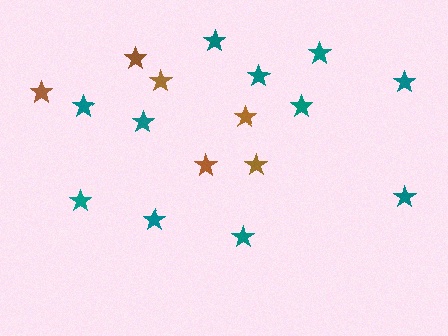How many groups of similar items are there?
There are 2 groups: one group of brown stars (6) and one group of teal stars (11).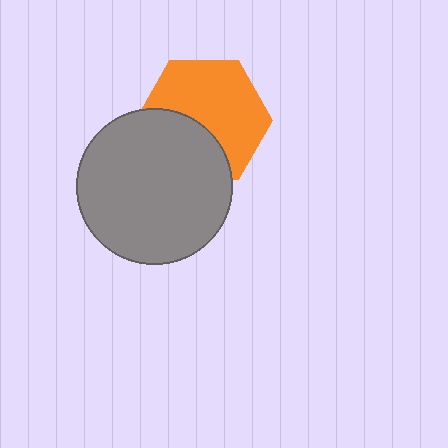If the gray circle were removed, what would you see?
You would see the complete orange hexagon.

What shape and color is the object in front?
The object in front is a gray circle.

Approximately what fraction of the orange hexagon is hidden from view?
Roughly 37% of the orange hexagon is hidden behind the gray circle.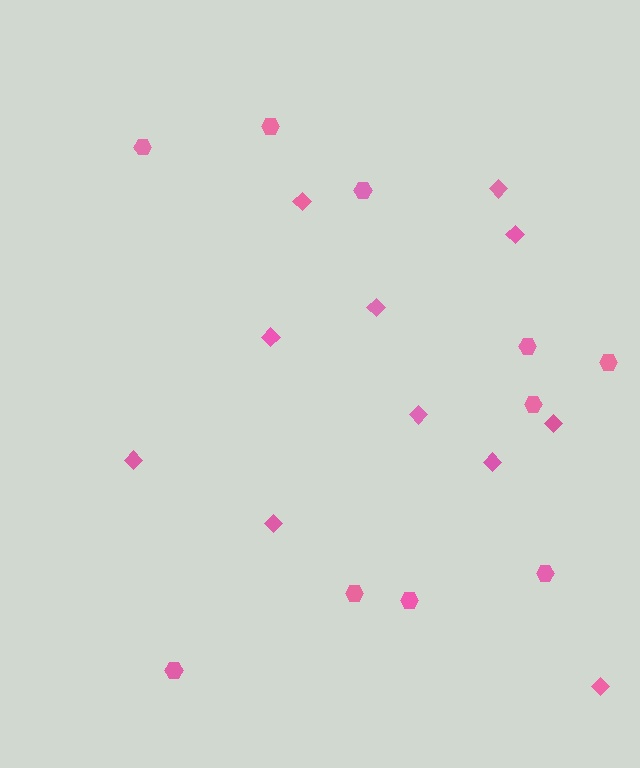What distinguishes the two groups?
There are 2 groups: one group of hexagons (10) and one group of diamonds (11).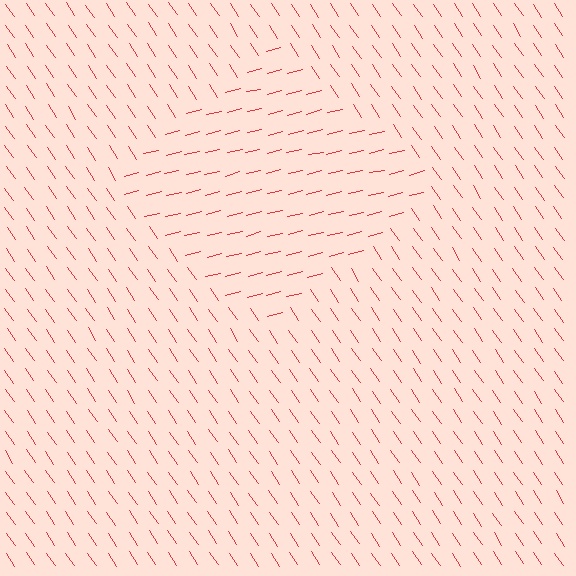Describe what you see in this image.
The image is filled with small red line segments. A diamond region in the image has lines oriented differently from the surrounding lines, creating a visible texture boundary.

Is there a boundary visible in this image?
Yes, there is a texture boundary formed by a change in line orientation.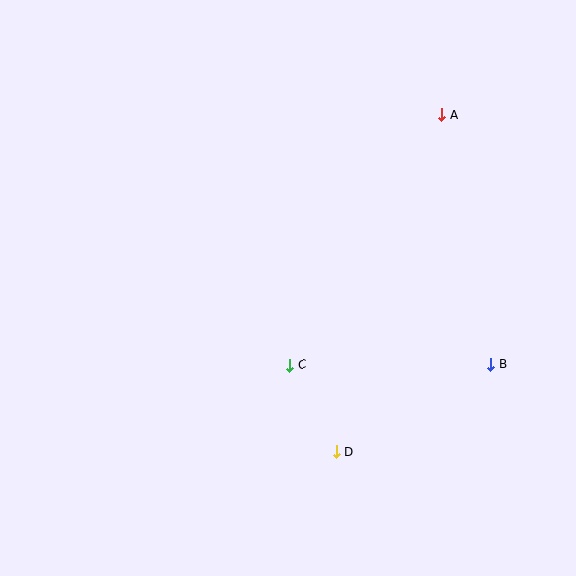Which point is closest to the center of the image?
Point C at (290, 365) is closest to the center.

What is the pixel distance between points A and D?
The distance between A and D is 353 pixels.